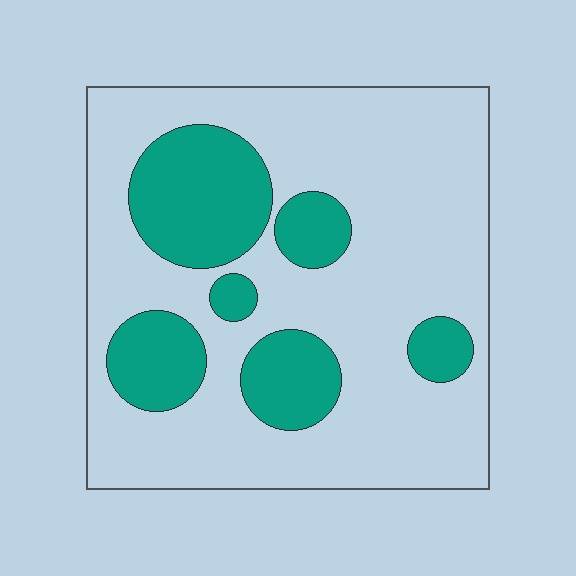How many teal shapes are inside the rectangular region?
6.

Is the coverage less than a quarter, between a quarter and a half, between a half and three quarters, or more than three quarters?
Between a quarter and a half.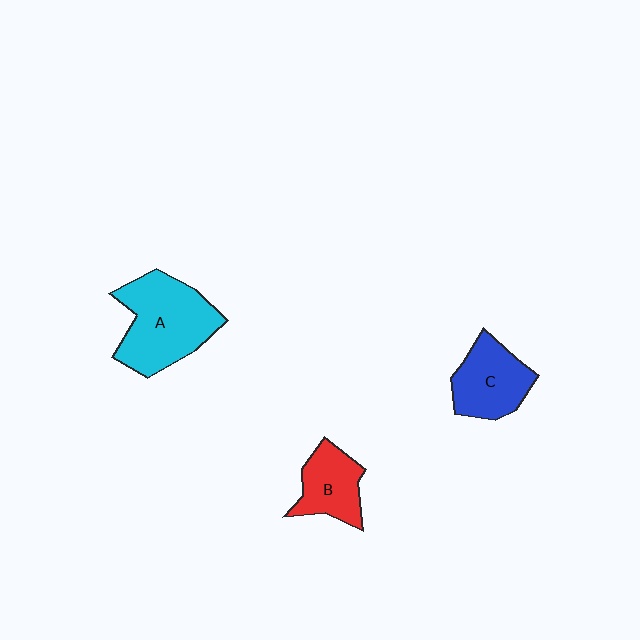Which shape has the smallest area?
Shape B (red).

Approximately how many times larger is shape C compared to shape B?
Approximately 1.2 times.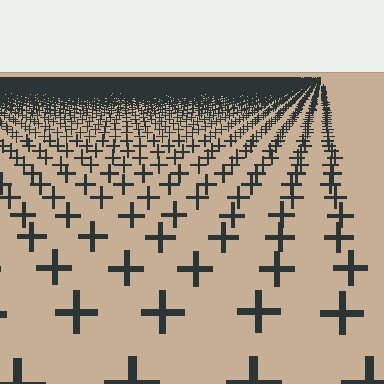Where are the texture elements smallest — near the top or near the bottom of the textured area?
Near the top.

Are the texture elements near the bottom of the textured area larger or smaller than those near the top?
Larger. Near the bottom, elements are closer to the viewer and appear at a bigger on-screen size.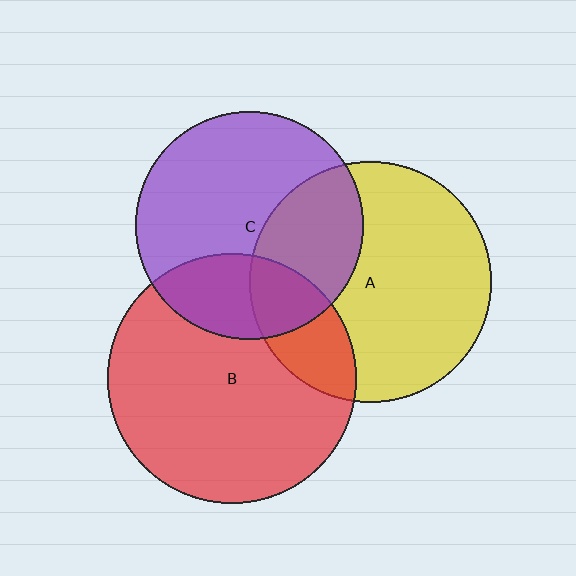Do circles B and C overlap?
Yes.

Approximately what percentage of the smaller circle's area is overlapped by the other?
Approximately 25%.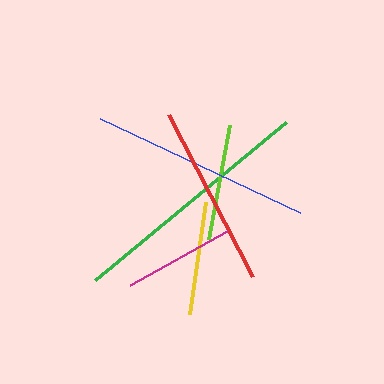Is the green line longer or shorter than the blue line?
The green line is longer than the blue line.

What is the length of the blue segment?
The blue segment is approximately 221 pixels long.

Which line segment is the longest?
The green line is the longest at approximately 248 pixels.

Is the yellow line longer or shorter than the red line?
The red line is longer than the yellow line.